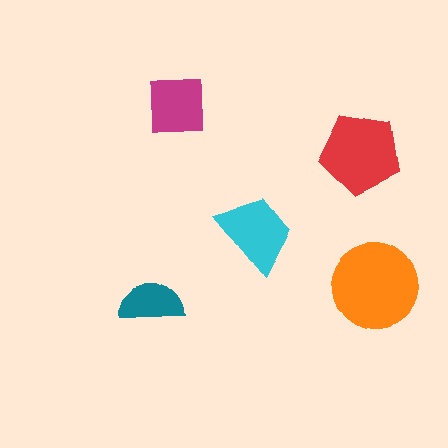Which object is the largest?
The orange circle.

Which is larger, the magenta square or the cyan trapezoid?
The cyan trapezoid.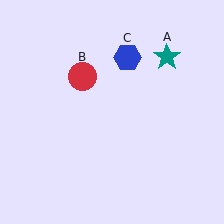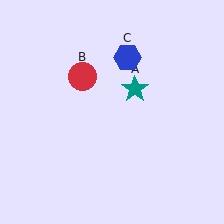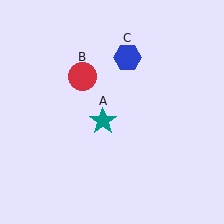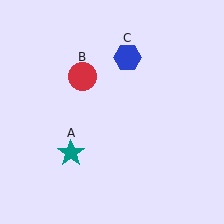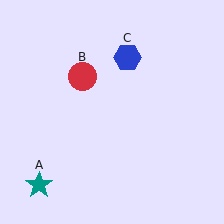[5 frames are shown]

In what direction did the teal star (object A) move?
The teal star (object A) moved down and to the left.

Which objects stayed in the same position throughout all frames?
Red circle (object B) and blue hexagon (object C) remained stationary.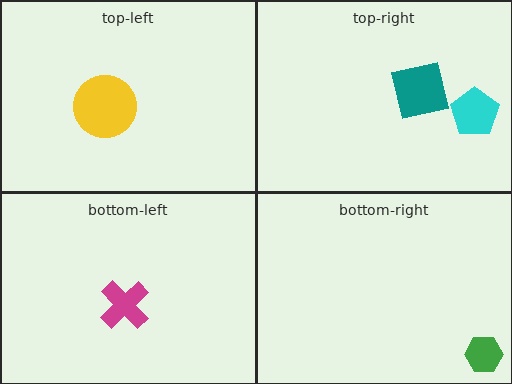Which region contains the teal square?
The top-right region.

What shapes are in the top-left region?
The yellow circle.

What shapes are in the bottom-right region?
The green hexagon.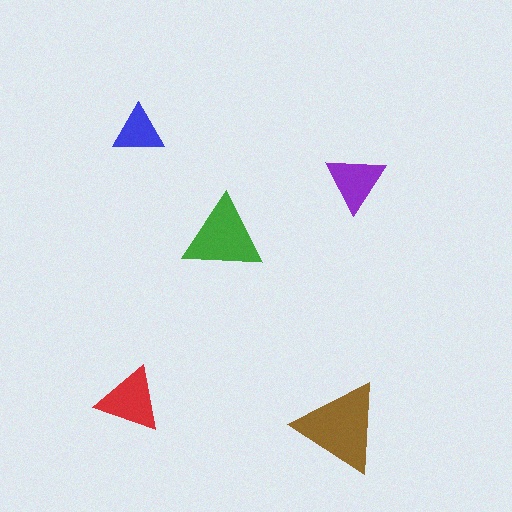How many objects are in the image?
There are 5 objects in the image.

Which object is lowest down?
The brown triangle is bottommost.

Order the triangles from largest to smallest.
the brown one, the green one, the red one, the purple one, the blue one.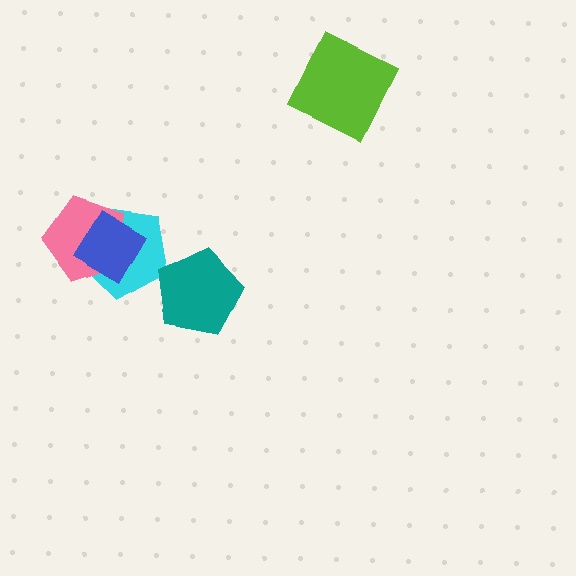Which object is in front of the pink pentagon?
The blue diamond is in front of the pink pentagon.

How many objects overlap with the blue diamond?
2 objects overlap with the blue diamond.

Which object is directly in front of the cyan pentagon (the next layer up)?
The pink pentagon is directly in front of the cyan pentagon.